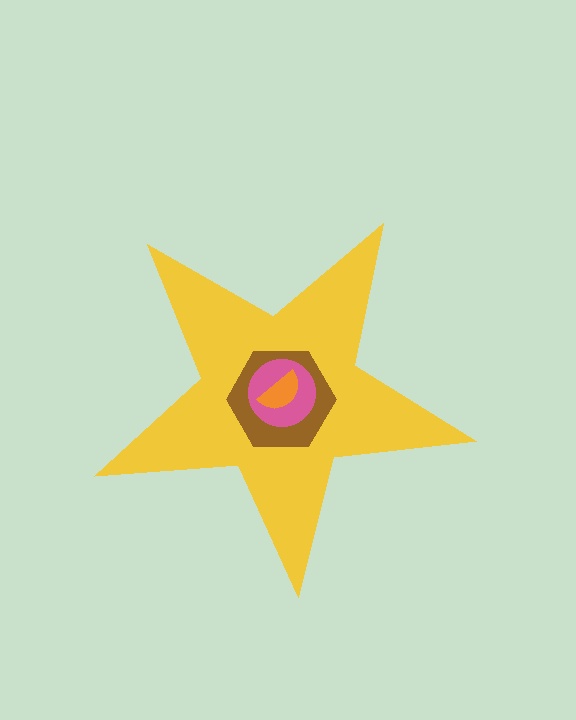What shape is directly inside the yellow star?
The brown hexagon.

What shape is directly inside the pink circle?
The orange semicircle.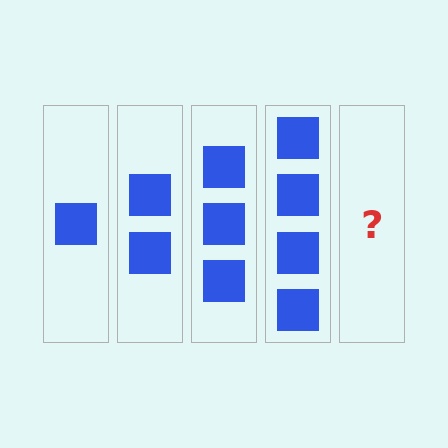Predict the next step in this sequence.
The next step is 5 squares.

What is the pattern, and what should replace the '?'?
The pattern is that each step adds one more square. The '?' should be 5 squares.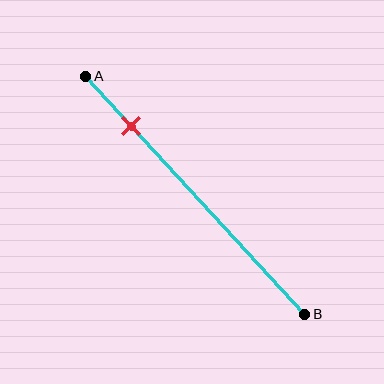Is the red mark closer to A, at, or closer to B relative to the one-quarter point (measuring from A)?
The red mark is closer to point A than the one-quarter point of segment AB.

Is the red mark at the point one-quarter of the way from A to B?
No, the mark is at about 20% from A, not at the 25% one-quarter point.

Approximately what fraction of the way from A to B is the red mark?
The red mark is approximately 20% of the way from A to B.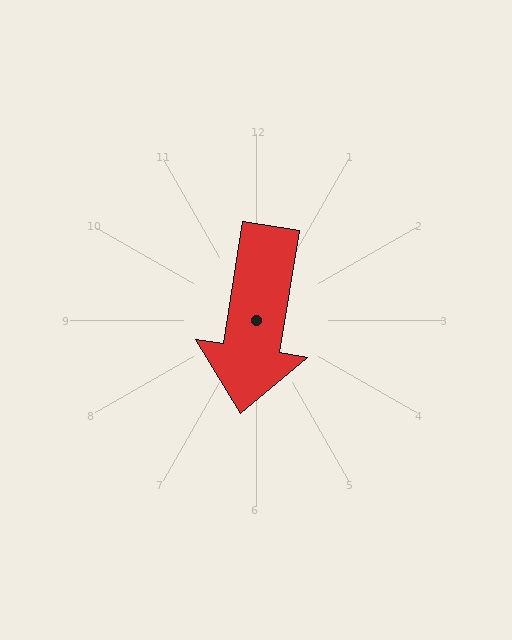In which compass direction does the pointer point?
South.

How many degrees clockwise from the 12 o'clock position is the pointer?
Approximately 189 degrees.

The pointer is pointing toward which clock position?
Roughly 6 o'clock.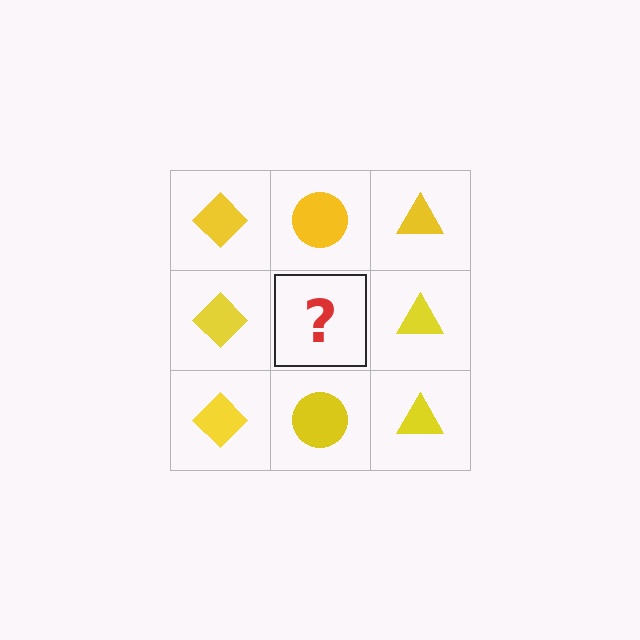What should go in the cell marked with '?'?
The missing cell should contain a yellow circle.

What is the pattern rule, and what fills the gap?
The rule is that each column has a consistent shape. The gap should be filled with a yellow circle.